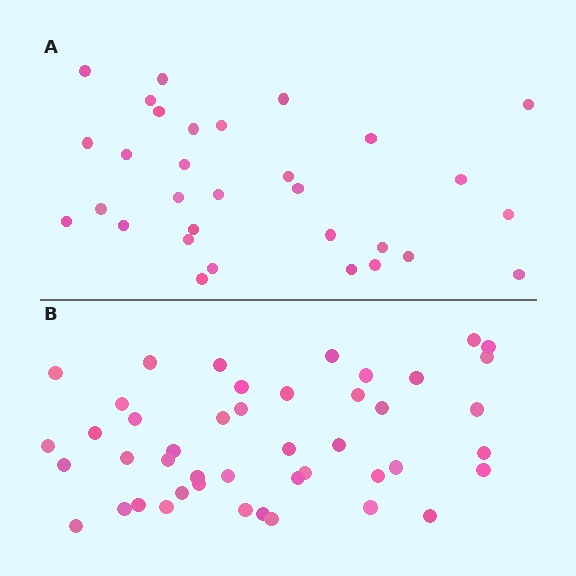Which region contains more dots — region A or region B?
Region B (the bottom region) has more dots.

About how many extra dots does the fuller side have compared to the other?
Region B has approximately 15 more dots than region A.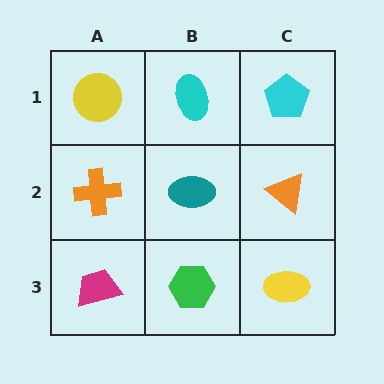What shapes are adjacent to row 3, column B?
A teal ellipse (row 2, column B), a magenta trapezoid (row 3, column A), a yellow ellipse (row 3, column C).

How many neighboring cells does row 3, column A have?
2.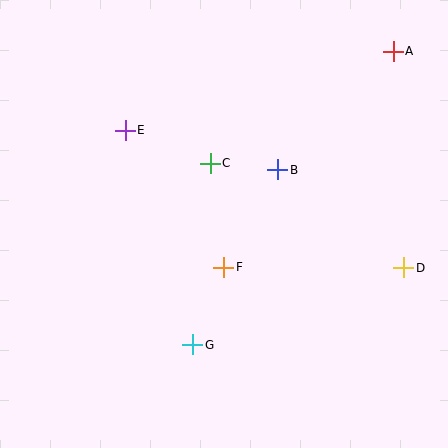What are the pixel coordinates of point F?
Point F is at (224, 267).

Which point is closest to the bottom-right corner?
Point D is closest to the bottom-right corner.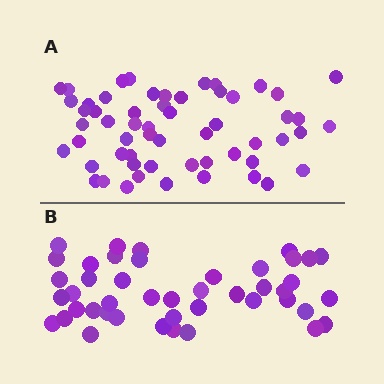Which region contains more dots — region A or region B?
Region A (the top region) has more dots.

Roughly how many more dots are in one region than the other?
Region A has approximately 15 more dots than region B.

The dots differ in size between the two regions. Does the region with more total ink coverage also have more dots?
No. Region B has more total ink coverage because its dots are larger, but region A actually contains more individual dots. Total area can be misleading — the number of items is what matters here.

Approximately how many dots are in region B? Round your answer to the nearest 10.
About 40 dots. (The exact count is 44, which rounds to 40.)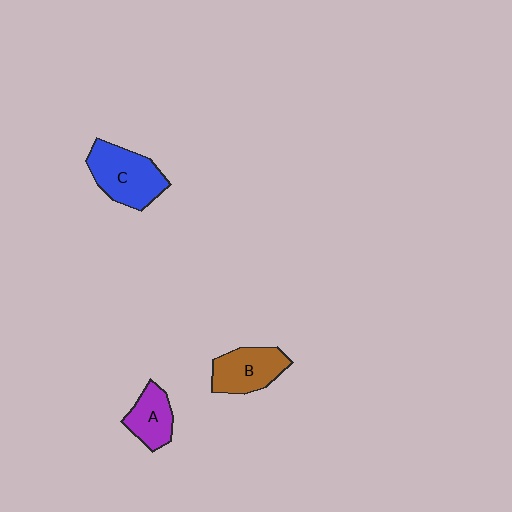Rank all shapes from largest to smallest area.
From largest to smallest: C (blue), B (brown), A (purple).